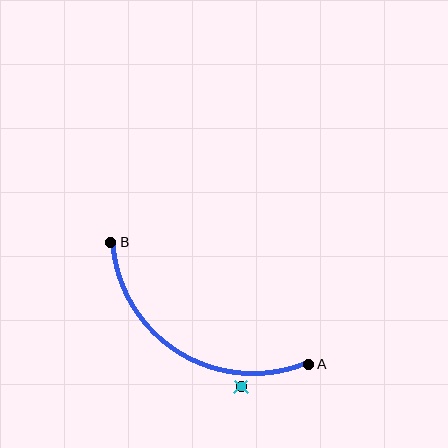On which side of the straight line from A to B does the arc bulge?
The arc bulges below the straight line connecting A and B.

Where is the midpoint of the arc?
The arc midpoint is the point on the curve farthest from the straight line joining A and B. It sits below that line.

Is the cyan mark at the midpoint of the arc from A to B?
No — the cyan mark does not lie on the arc at all. It sits slightly outside the curve.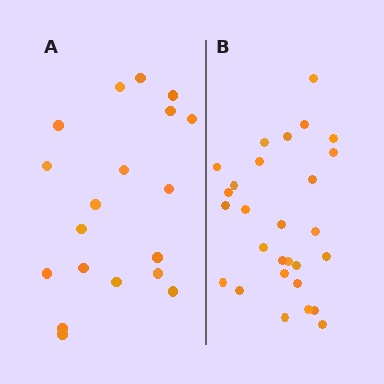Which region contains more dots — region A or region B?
Region B (the right region) has more dots.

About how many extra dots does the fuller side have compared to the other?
Region B has roughly 8 or so more dots than region A.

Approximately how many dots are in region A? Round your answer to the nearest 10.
About 20 dots. (The exact count is 19, which rounds to 20.)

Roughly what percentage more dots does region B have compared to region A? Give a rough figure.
About 45% more.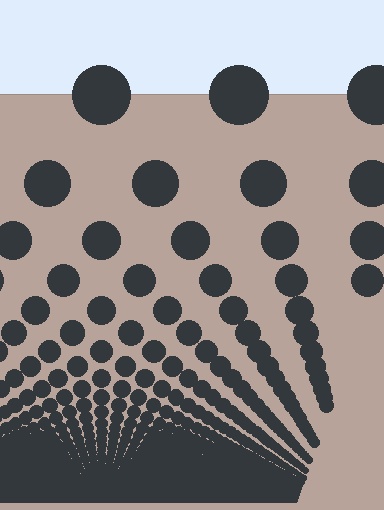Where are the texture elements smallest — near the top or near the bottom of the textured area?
Near the bottom.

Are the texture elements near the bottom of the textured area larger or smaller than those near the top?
Smaller. The gradient is inverted — elements near the bottom are smaller and denser.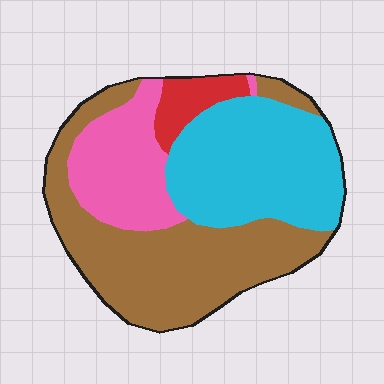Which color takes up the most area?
Brown, at roughly 40%.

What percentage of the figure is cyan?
Cyan takes up between a sixth and a third of the figure.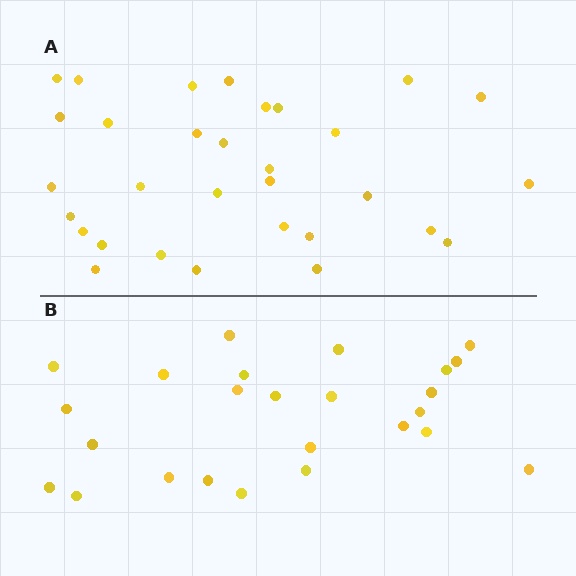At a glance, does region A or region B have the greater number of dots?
Region A (the top region) has more dots.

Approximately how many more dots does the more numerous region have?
Region A has about 6 more dots than region B.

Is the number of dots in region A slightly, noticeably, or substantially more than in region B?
Region A has only slightly more — the two regions are fairly close. The ratio is roughly 1.2 to 1.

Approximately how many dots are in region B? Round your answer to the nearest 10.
About 20 dots. (The exact count is 25, which rounds to 20.)